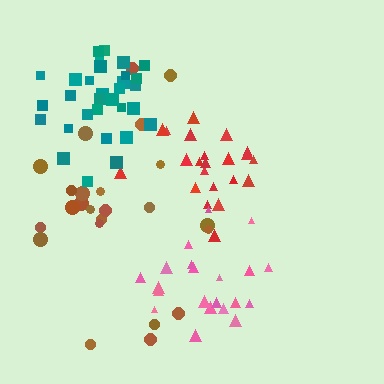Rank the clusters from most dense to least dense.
teal, red, pink, brown.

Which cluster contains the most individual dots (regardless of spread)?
Teal (32).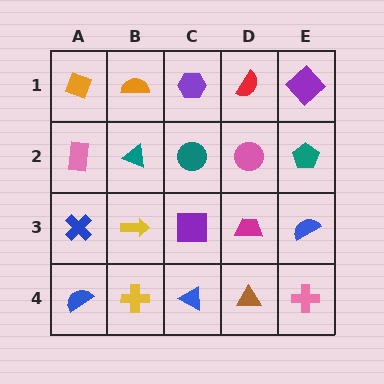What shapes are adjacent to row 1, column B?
A teal triangle (row 2, column B), an orange diamond (row 1, column A), a purple hexagon (row 1, column C).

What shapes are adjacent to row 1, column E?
A teal pentagon (row 2, column E), a red semicircle (row 1, column D).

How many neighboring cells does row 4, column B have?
3.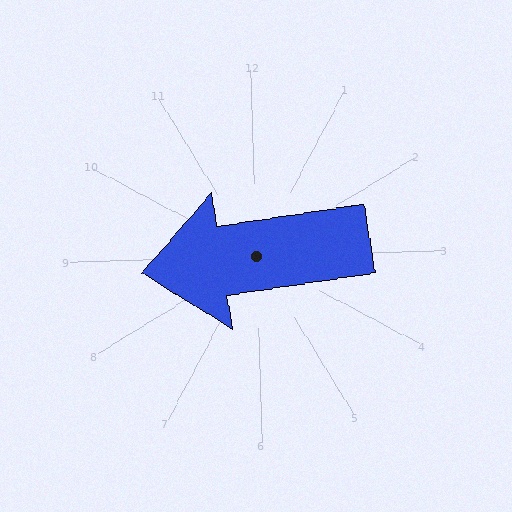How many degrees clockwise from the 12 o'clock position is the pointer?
Approximately 263 degrees.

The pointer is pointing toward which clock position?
Roughly 9 o'clock.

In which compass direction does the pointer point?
West.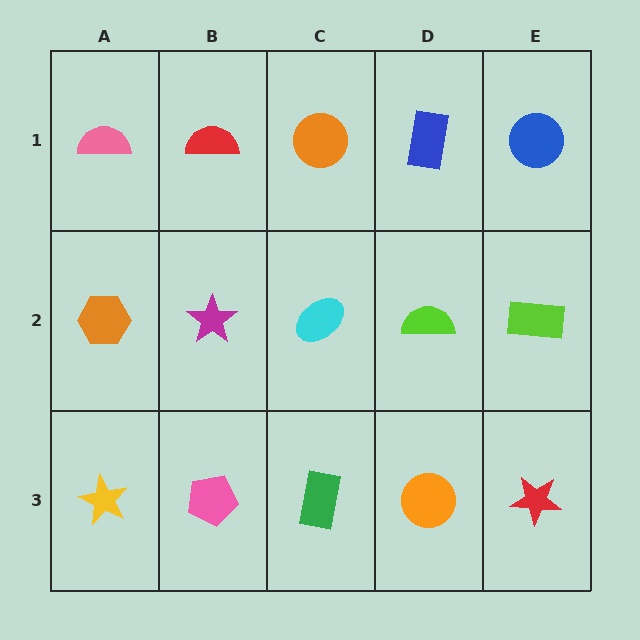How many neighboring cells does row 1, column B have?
3.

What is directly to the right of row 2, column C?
A lime semicircle.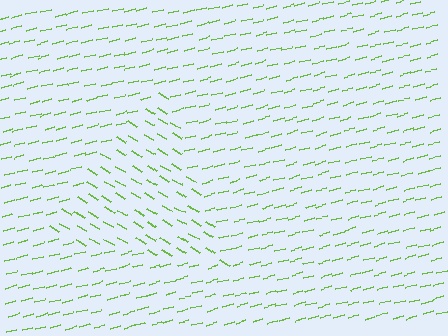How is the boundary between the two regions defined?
The boundary is defined purely by a change in line orientation (approximately 45 degrees difference). All lines are the same color and thickness.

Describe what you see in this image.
The image is filled with small lime line segments. A triangle region in the image has lines oriented differently from the surrounding lines, creating a visible texture boundary.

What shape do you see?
I see a triangle.